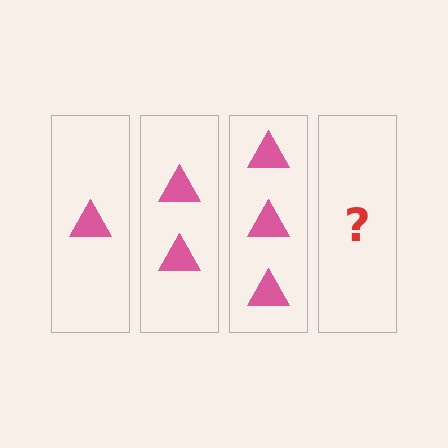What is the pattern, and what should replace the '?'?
The pattern is that each step adds one more triangle. The '?' should be 4 triangles.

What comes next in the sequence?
The next element should be 4 triangles.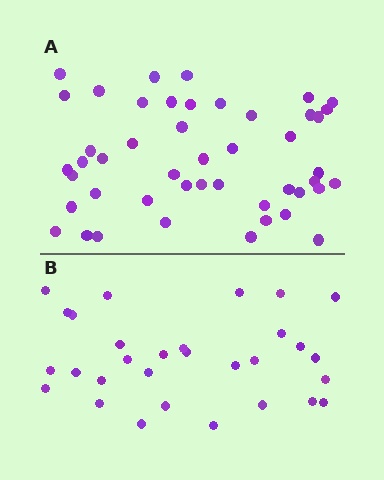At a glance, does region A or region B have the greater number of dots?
Region A (the top region) has more dots.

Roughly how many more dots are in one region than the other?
Region A has approximately 15 more dots than region B.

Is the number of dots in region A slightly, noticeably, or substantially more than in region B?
Region A has substantially more. The ratio is roughly 1.6 to 1.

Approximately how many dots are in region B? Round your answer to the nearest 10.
About 30 dots.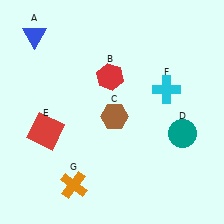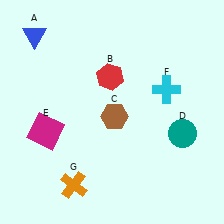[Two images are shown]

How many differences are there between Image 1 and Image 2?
There is 1 difference between the two images.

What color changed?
The square (E) changed from red in Image 1 to magenta in Image 2.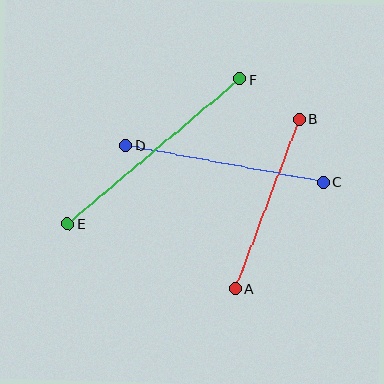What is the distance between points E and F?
The distance is approximately 225 pixels.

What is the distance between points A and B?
The distance is approximately 181 pixels.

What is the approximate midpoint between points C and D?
The midpoint is at approximately (225, 164) pixels.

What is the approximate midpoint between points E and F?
The midpoint is at approximately (154, 151) pixels.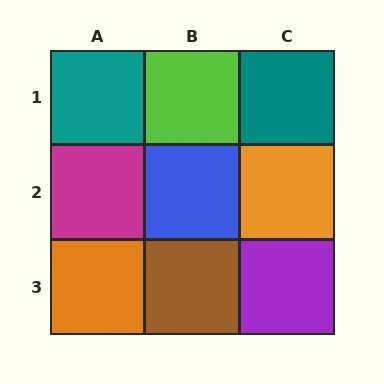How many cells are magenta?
1 cell is magenta.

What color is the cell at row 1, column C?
Teal.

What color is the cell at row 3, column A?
Orange.